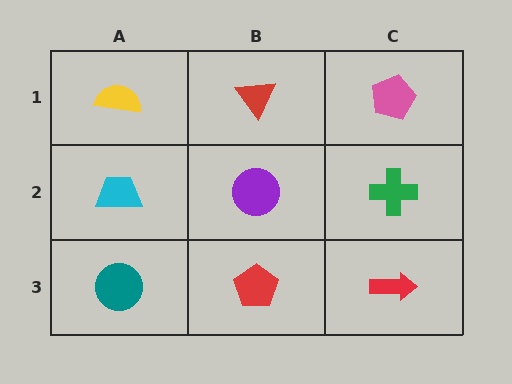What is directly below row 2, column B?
A red pentagon.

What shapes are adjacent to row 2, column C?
A pink pentagon (row 1, column C), a red arrow (row 3, column C), a purple circle (row 2, column B).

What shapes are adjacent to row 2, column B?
A red triangle (row 1, column B), a red pentagon (row 3, column B), a cyan trapezoid (row 2, column A), a green cross (row 2, column C).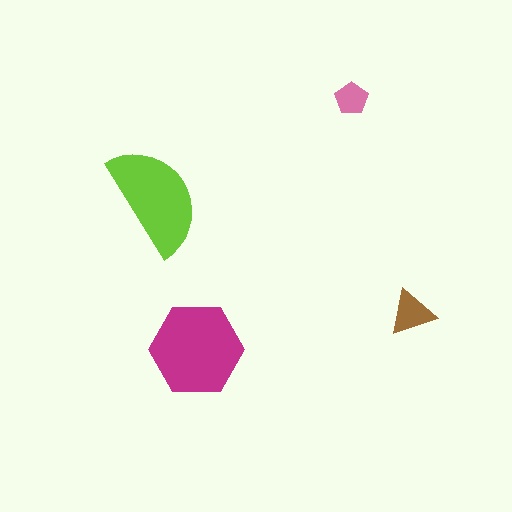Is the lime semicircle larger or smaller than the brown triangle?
Larger.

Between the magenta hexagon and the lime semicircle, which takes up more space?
The magenta hexagon.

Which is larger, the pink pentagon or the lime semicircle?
The lime semicircle.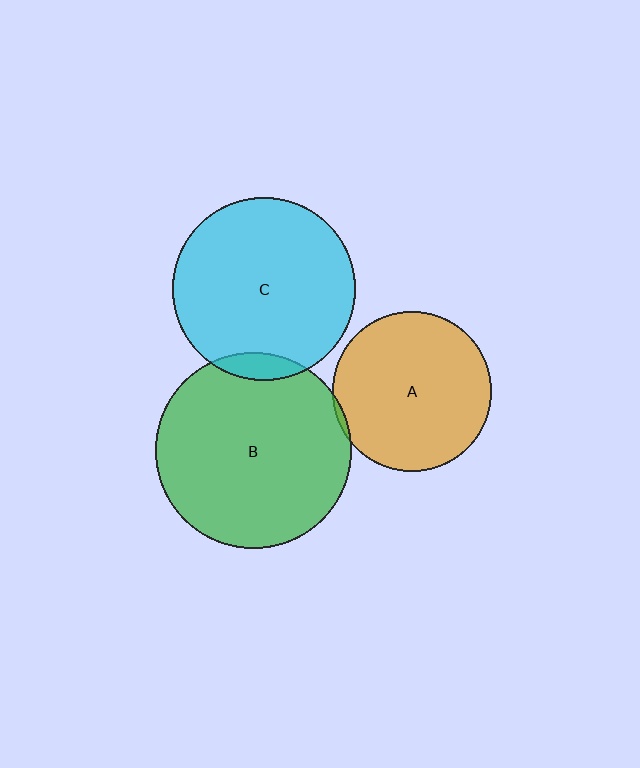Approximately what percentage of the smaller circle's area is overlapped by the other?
Approximately 5%.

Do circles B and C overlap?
Yes.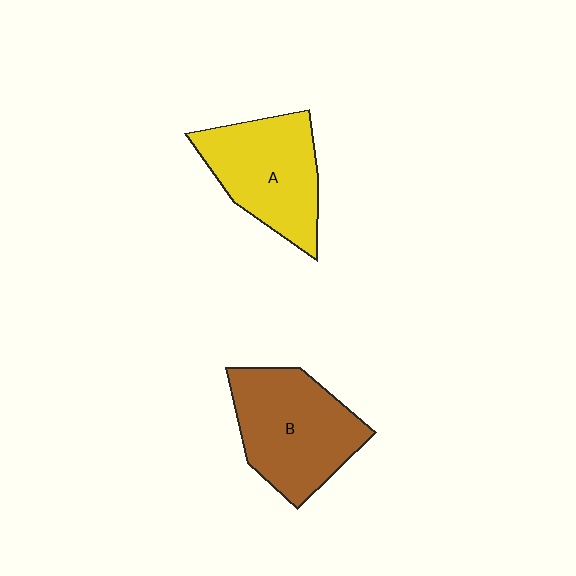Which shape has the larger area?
Shape B (brown).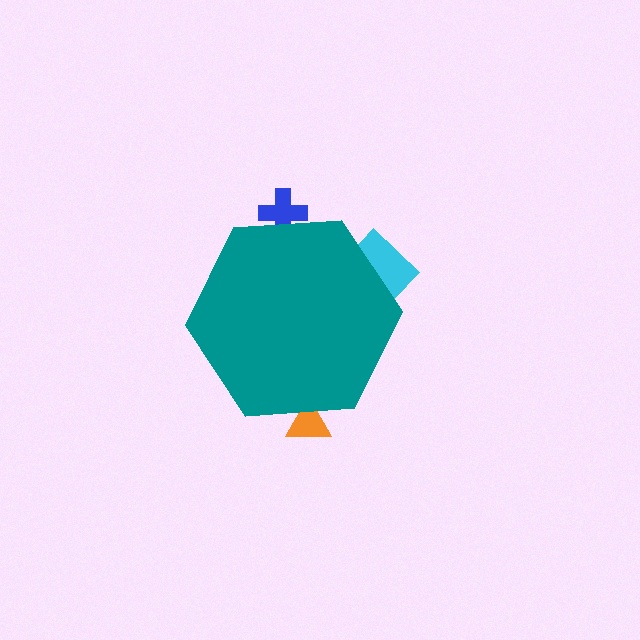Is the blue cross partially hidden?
Yes, the blue cross is partially hidden behind the teal hexagon.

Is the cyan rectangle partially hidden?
Yes, the cyan rectangle is partially hidden behind the teal hexagon.